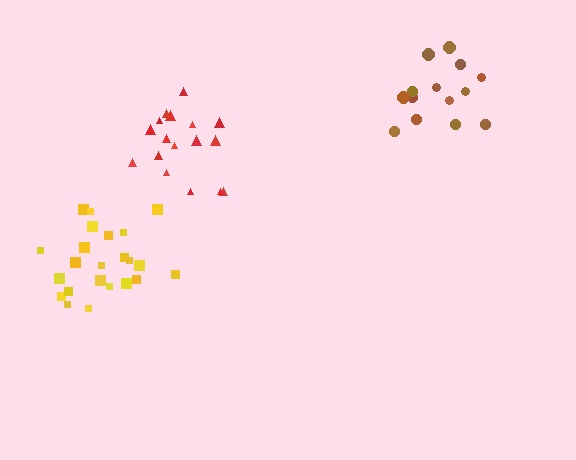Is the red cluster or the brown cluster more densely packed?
Red.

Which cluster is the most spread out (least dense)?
Brown.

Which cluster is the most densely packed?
Red.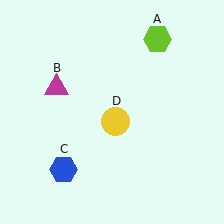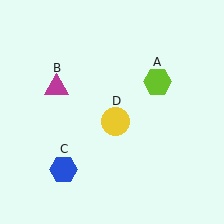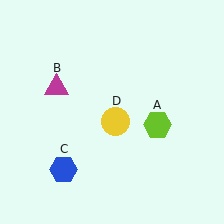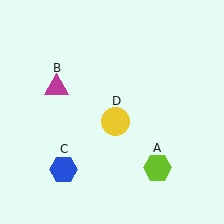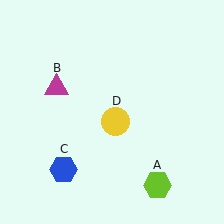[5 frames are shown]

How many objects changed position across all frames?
1 object changed position: lime hexagon (object A).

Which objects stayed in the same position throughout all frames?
Magenta triangle (object B) and blue hexagon (object C) and yellow circle (object D) remained stationary.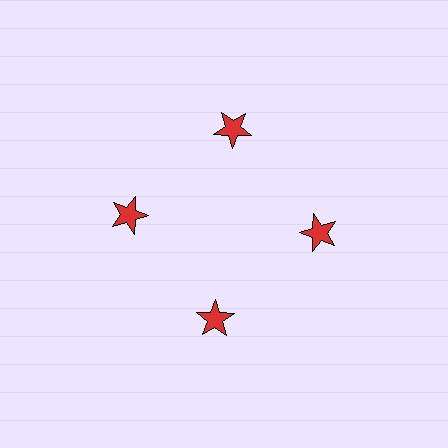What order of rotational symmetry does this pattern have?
This pattern has 4-fold rotational symmetry.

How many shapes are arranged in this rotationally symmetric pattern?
There are 4 shapes, arranged in 4 groups of 1.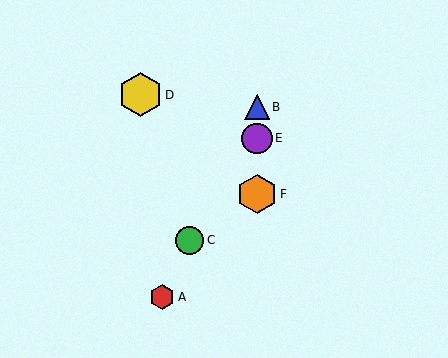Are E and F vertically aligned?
Yes, both are at x≈257.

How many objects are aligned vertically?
3 objects (B, E, F) are aligned vertically.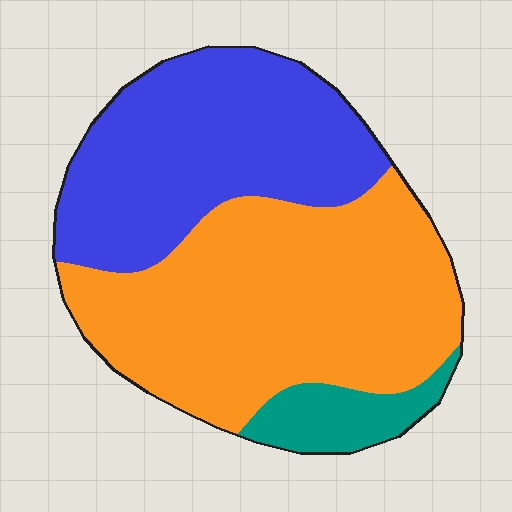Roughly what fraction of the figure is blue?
Blue takes up about three eighths (3/8) of the figure.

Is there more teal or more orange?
Orange.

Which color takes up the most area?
Orange, at roughly 55%.